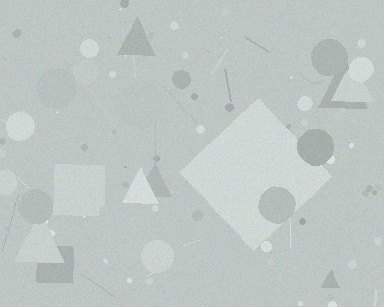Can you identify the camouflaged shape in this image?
The camouflaged shape is a diamond.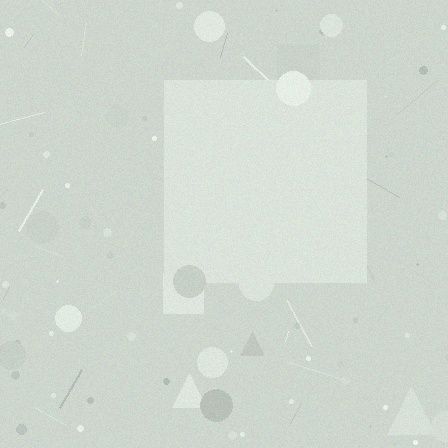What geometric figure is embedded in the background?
A square is embedded in the background.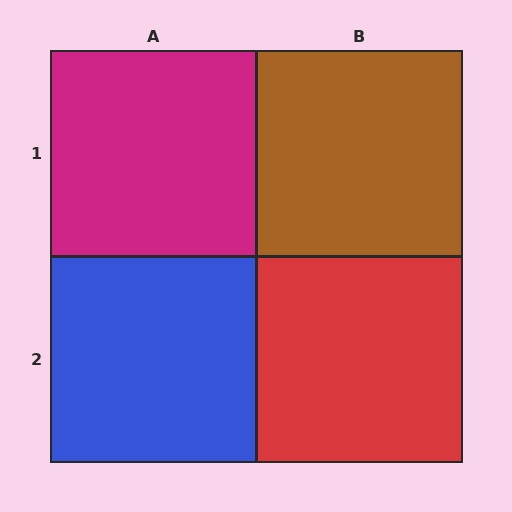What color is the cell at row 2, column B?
Red.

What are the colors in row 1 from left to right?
Magenta, brown.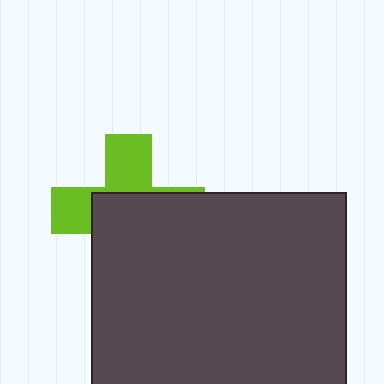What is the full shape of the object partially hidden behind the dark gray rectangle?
The partially hidden object is a lime cross.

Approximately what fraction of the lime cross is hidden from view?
Roughly 60% of the lime cross is hidden behind the dark gray rectangle.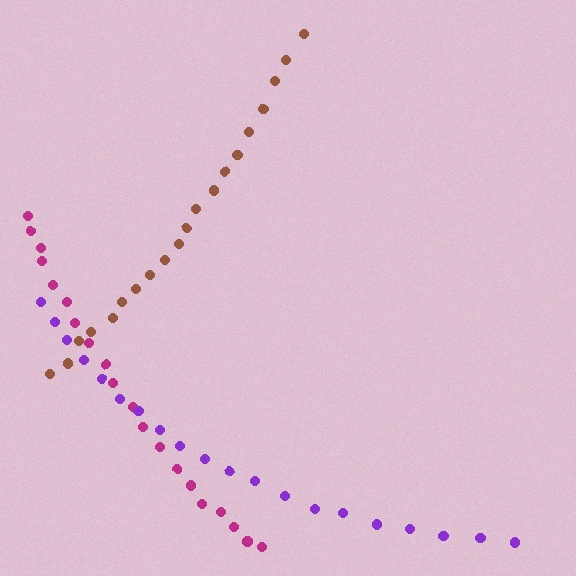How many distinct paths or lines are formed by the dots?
There are 3 distinct paths.